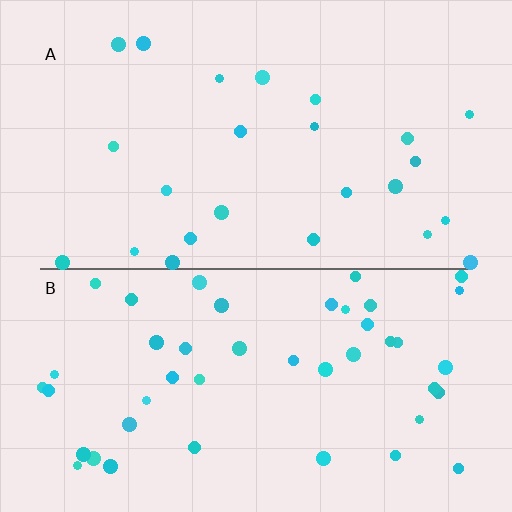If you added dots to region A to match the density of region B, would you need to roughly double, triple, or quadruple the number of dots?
Approximately double.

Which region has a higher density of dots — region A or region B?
B (the bottom).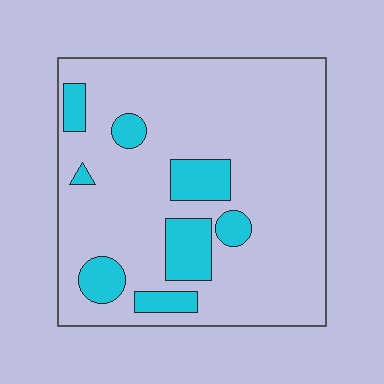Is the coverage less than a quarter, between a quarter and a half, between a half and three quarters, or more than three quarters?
Less than a quarter.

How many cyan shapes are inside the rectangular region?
8.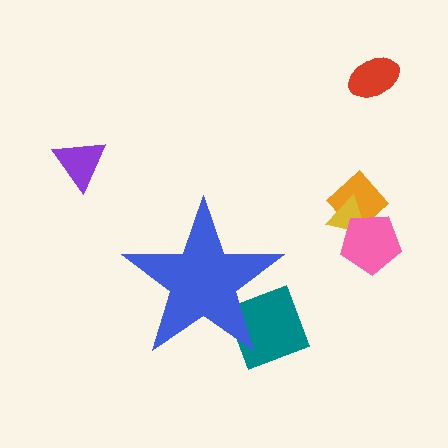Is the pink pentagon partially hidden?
No, the pink pentagon is fully visible.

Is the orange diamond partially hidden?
No, the orange diamond is fully visible.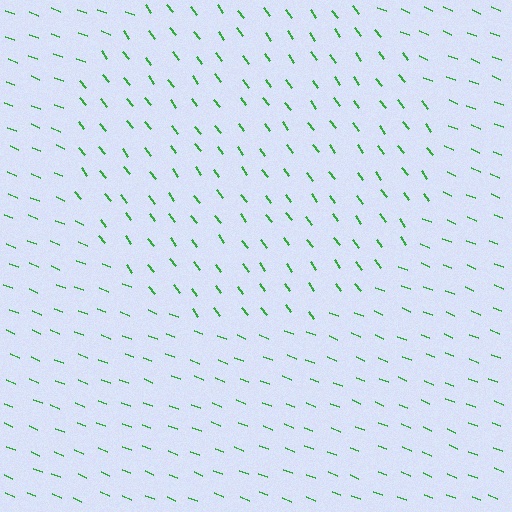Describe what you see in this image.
The image is filled with small green line segments. A circle region in the image has lines oriented differently from the surrounding lines, creating a visible texture boundary.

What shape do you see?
I see a circle.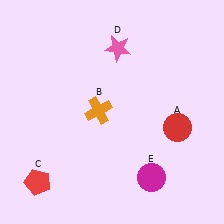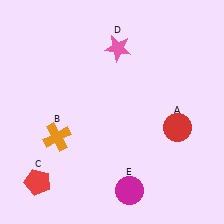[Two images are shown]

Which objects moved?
The objects that moved are: the orange cross (B), the magenta circle (E).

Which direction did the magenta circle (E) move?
The magenta circle (E) moved left.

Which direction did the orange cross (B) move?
The orange cross (B) moved left.